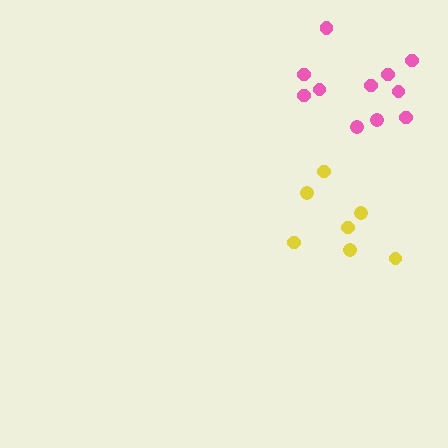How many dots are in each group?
Group 1: 11 dots, Group 2: 7 dots (18 total).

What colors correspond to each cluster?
The clusters are colored: pink, yellow.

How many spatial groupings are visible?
There are 2 spatial groupings.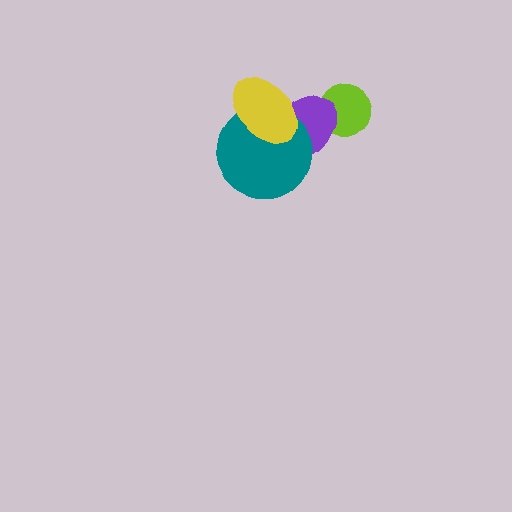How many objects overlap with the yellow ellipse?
2 objects overlap with the yellow ellipse.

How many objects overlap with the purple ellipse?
3 objects overlap with the purple ellipse.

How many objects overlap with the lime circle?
1 object overlaps with the lime circle.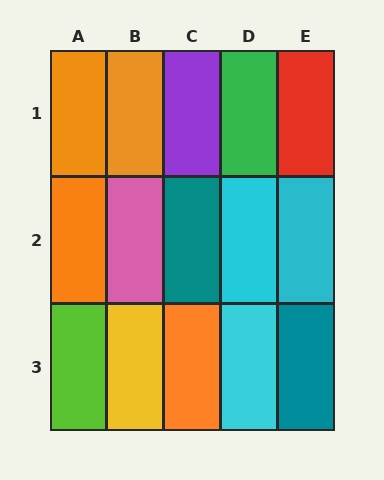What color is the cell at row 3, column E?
Teal.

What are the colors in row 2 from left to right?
Orange, pink, teal, cyan, cyan.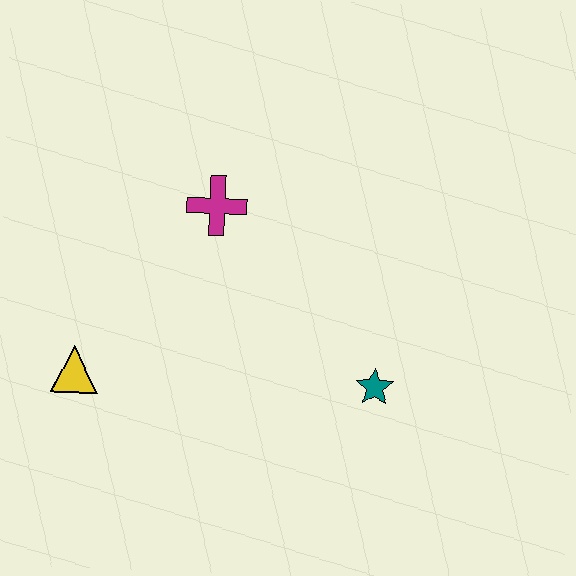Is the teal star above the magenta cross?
No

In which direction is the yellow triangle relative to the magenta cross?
The yellow triangle is below the magenta cross.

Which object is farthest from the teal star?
The yellow triangle is farthest from the teal star.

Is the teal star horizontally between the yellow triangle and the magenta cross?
No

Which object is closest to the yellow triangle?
The magenta cross is closest to the yellow triangle.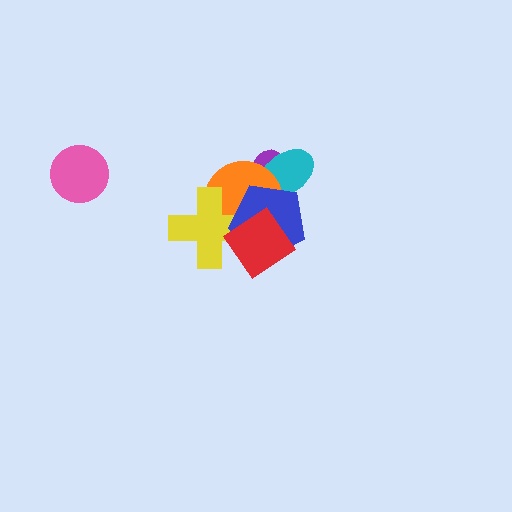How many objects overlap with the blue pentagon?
5 objects overlap with the blue pentagon.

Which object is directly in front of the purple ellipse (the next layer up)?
The cyan ellipse is directly in front of the purple ellipse.